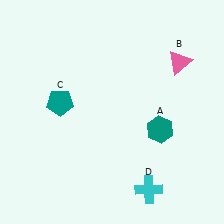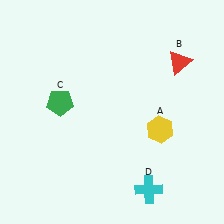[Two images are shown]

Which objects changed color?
A changed from teal to yellow. B changed from pink to red. C changed from teal to green.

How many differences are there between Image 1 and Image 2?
There are 3 differences between the two images.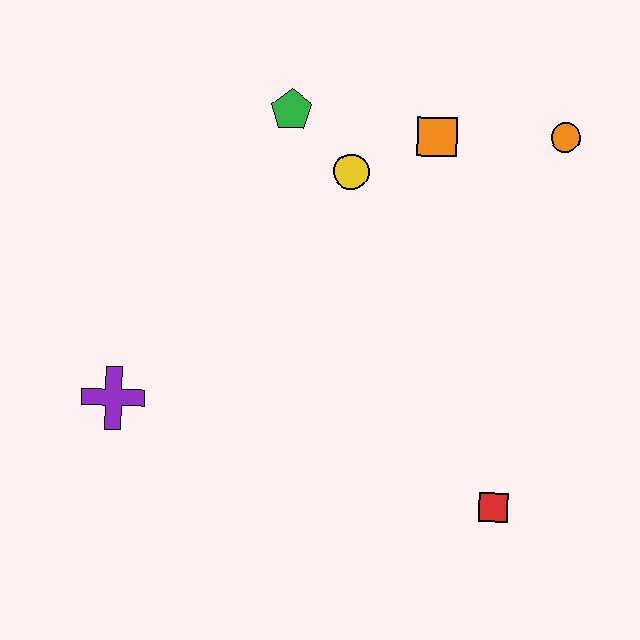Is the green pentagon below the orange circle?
No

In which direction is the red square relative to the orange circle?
The red square is below the orange circle.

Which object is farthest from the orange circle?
The purple cross is farthest from the orange circle.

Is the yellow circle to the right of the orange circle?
No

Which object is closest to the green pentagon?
The yellow circle is closest to the green pentagon.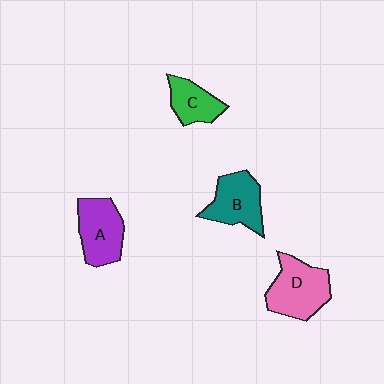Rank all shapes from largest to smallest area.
From largest to smallest: D (pink), A (purple), B (teal), C (green).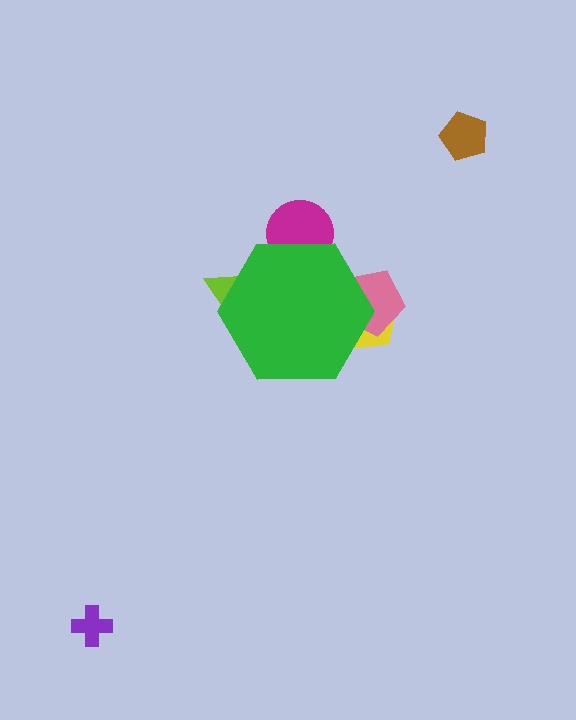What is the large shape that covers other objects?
A green hexagon.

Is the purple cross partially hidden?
No, the purple cross is fully visible.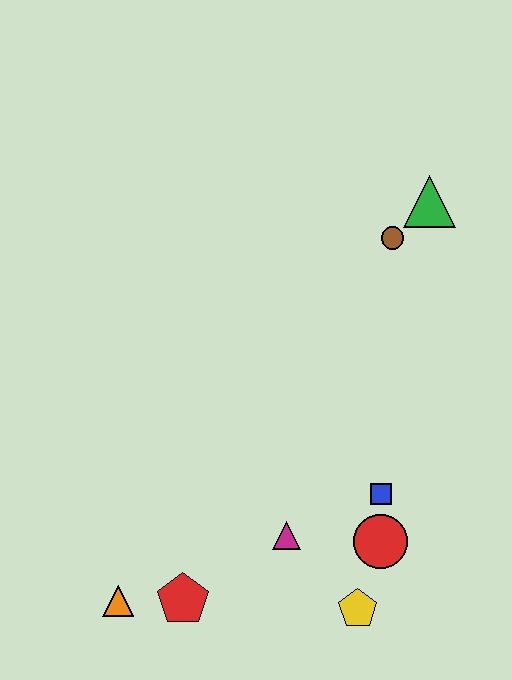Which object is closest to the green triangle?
The brown circle is closest to the green triangle.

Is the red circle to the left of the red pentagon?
No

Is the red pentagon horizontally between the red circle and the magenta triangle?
No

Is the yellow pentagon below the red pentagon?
Yes